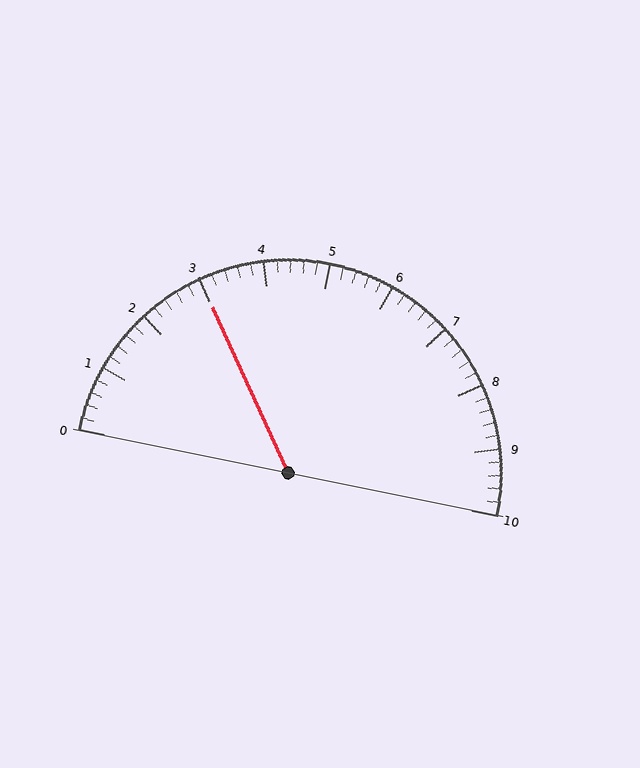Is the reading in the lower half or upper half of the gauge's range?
The reading is in the lower half of the range (0 to 10).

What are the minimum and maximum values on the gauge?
The gauge ranges from 0 to 10.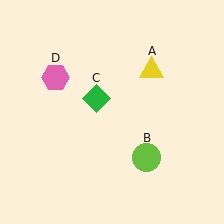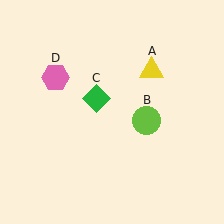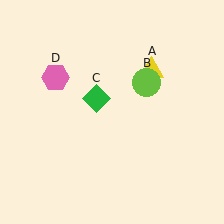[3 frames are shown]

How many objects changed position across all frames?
1 object changed position: lime circle (object B).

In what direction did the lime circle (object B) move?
The lime circle (object B) moved up.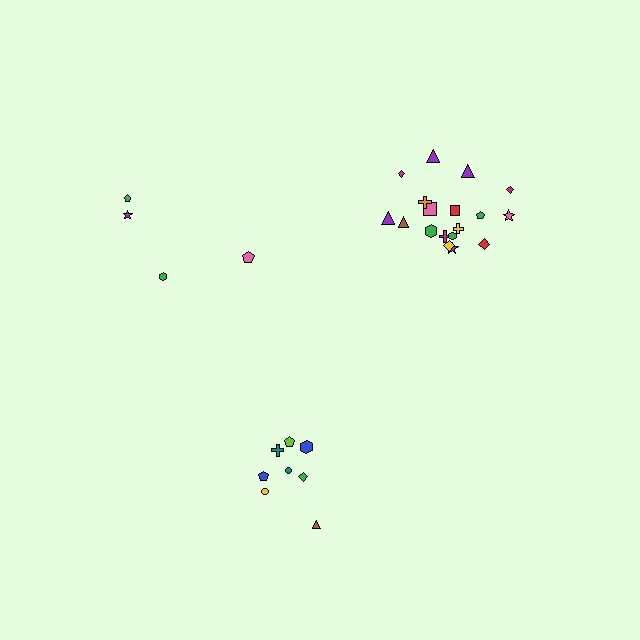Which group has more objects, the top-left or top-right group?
The top-right group.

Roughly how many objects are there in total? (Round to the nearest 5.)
Roughly 30 objects in total.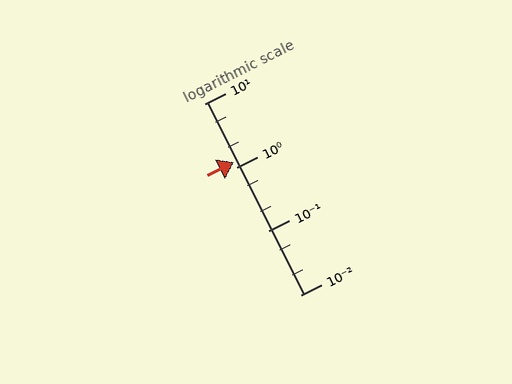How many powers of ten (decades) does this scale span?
The scale spans 3 decades, from 0.01 to 10.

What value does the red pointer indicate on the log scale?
The pointer indicates approximately 1.2.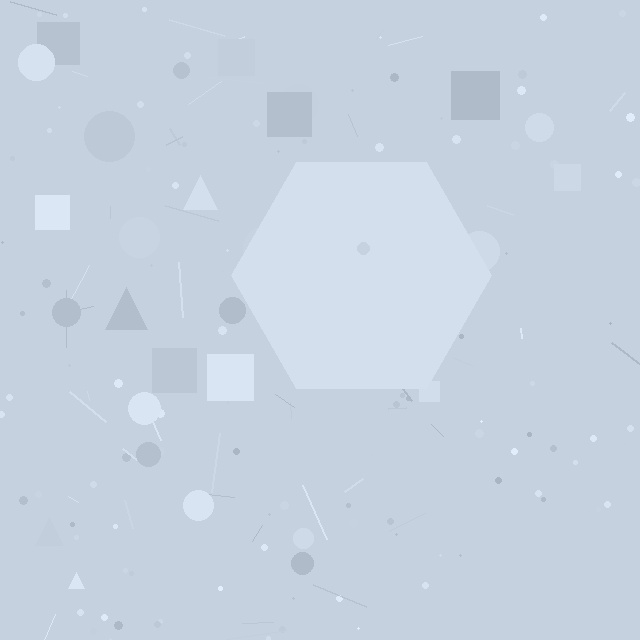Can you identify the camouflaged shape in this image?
The camouflaged shape is a hexagon.